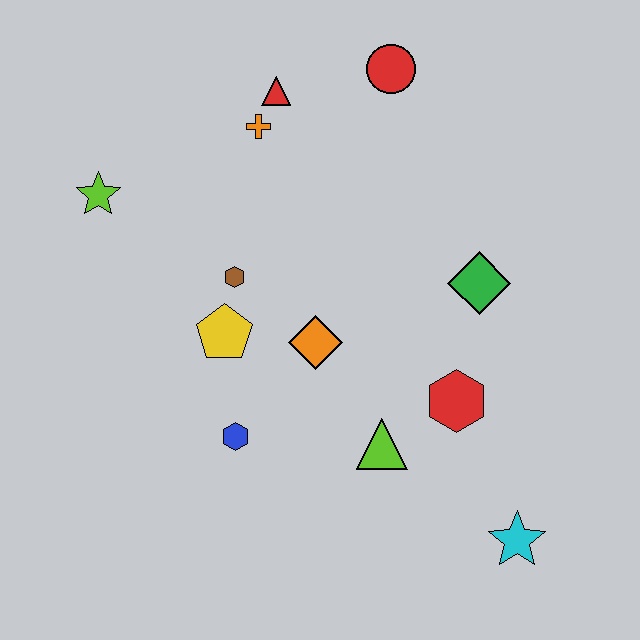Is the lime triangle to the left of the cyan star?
Yes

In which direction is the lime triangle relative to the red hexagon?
The lime triangle is to the left of the red hexagon.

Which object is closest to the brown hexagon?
The yellow pentagon is closest to the brown hexagon.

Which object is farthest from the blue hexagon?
The red circle is farthest from the blue hexagon.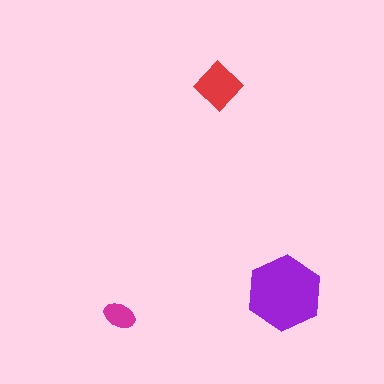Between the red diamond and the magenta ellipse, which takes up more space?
The red diamond.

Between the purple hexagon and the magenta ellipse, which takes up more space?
The purple hexagon.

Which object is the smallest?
The magenta ellipse.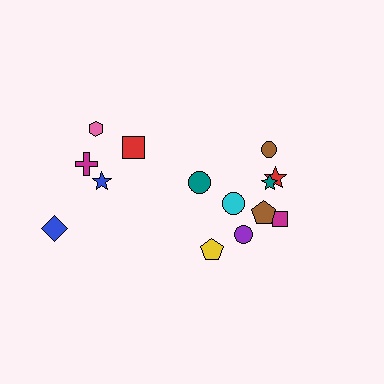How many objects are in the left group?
There are 6 objects.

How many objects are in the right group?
There are 8 objects.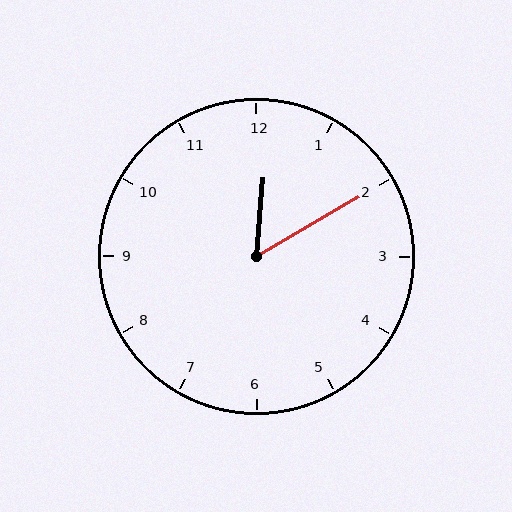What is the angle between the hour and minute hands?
Approximately 55 degrees.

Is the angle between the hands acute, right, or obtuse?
It is acute.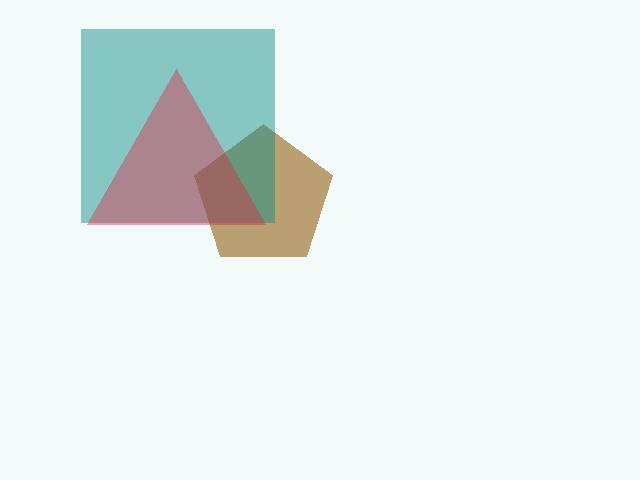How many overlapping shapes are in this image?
There are 3 overlapping shapes in the image.